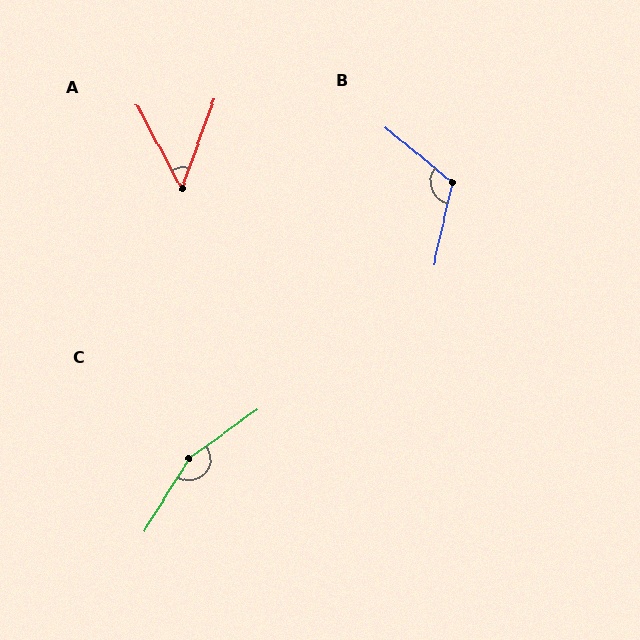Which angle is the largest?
C, at approximately 157 degrees.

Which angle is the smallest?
A, at approximately 48 degrees.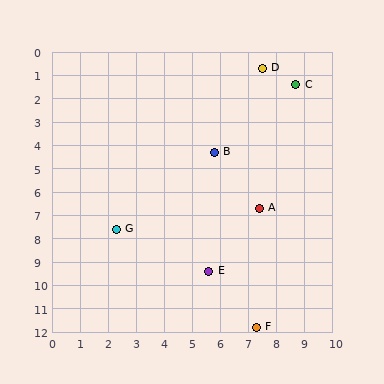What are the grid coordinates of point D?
Point D is at approximately (7.5, 0.7).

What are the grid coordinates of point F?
Point F is at approximately (7.3, 11.8).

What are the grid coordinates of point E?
Point E is at approximately (5.6, 9.4).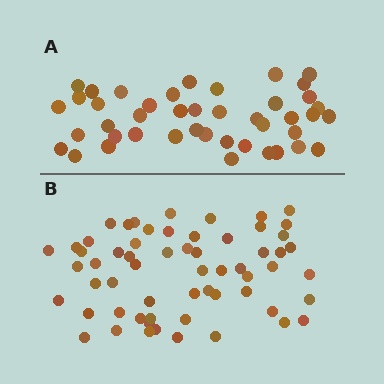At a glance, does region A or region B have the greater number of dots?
Region B (the bottom region) has more dots.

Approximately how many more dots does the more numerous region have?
Region B has approximately 15 more dots than region A.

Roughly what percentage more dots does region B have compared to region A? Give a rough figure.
About 40% more.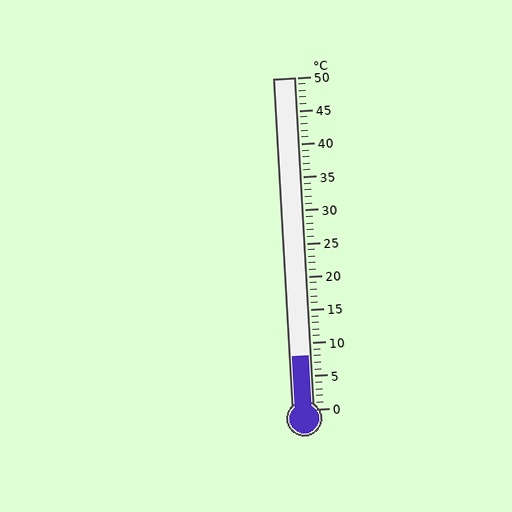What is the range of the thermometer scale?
The thermometer scale ranges from 0°C to 50°C.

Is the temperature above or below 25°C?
The temperature is below 25°C.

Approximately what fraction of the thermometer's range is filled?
The thermometer is filled to approximately 15% of its range.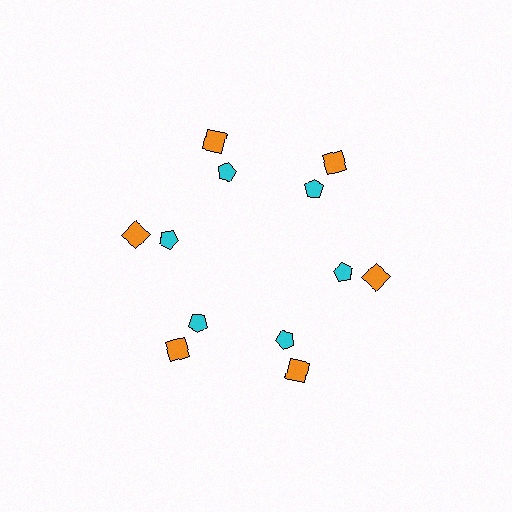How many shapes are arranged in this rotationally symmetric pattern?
There are 12 shapes, arranged in 6 groups of 2.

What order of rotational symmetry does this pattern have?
This pattern has 6-fold rotational symmetry.